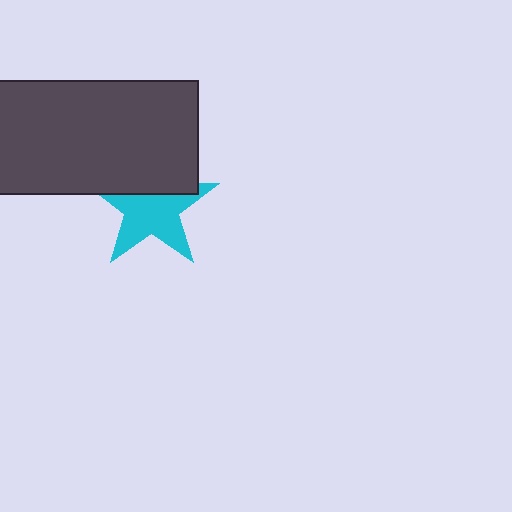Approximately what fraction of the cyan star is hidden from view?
Roughly 36% of the cyan star is hidden behind the dark gray rectangle.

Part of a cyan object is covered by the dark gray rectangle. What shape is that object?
It is a star.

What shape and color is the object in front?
The object in front is a dark gray rectangle.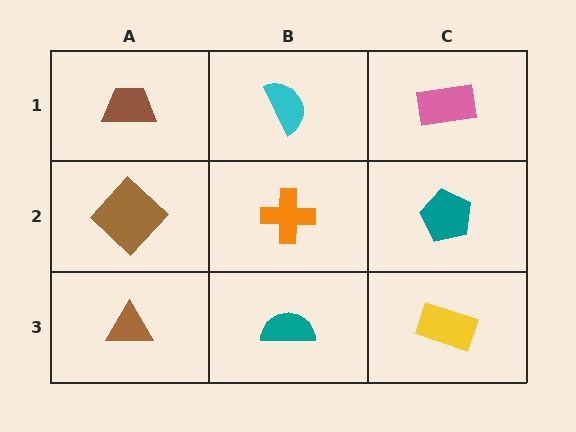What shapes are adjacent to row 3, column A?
A brown diamond (row 2, column A), a teal semicircle (row 3, column B).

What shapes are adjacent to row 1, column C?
A teal pentagon (row 2, column C), a cyan semicircle (row 1, column B).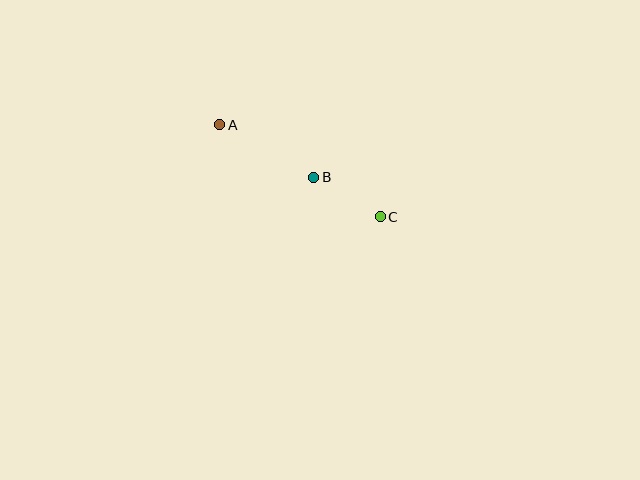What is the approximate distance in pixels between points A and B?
The distance between A and B is approximately 108 pixels.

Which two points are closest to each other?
Points B and C are closest to each other.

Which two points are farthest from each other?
Points A and C are farthest from each other.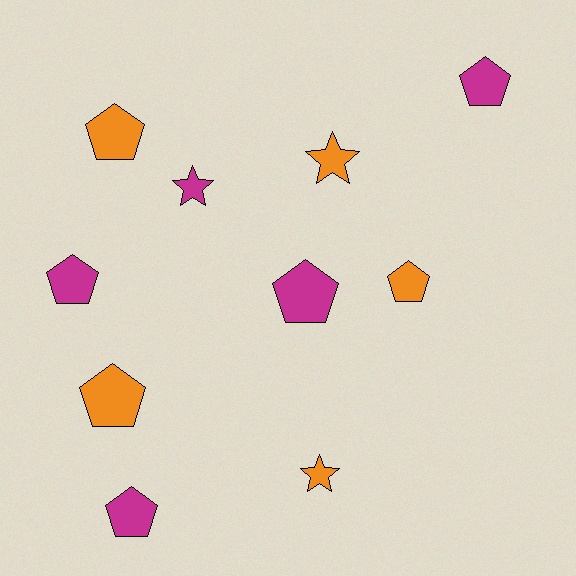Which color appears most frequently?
Orange, with 5 objects.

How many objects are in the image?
There are 10 objects.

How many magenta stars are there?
There is 1 magenta star.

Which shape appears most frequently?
Pentagon, with 7 objects.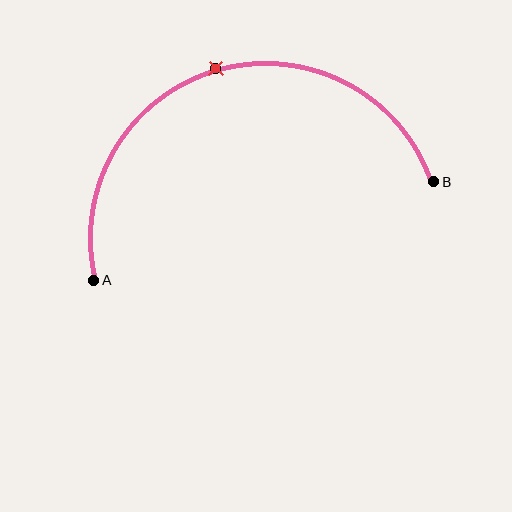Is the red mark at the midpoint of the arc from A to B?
Yes. The red mark lies on the arc at equal arc-length from both A and B — it is the arc midpoint.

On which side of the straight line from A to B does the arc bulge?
The arc bulges above the straight line connecting A and B.